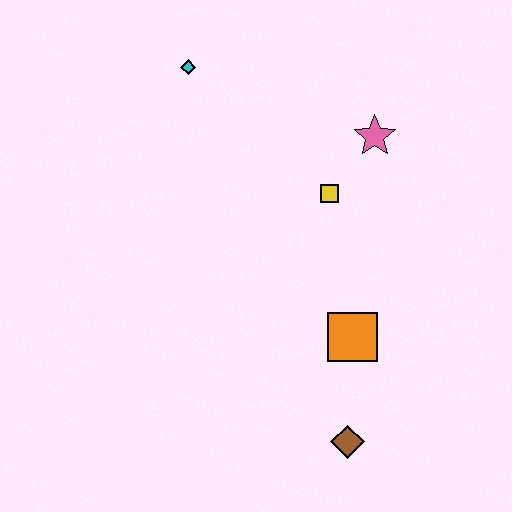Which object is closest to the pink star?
The yellow square is closest to the pink star.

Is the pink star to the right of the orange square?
Yes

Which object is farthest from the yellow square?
The brown diamond is farthest from the yellow square.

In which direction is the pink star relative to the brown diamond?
The pink star is above the brown diamond.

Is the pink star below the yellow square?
No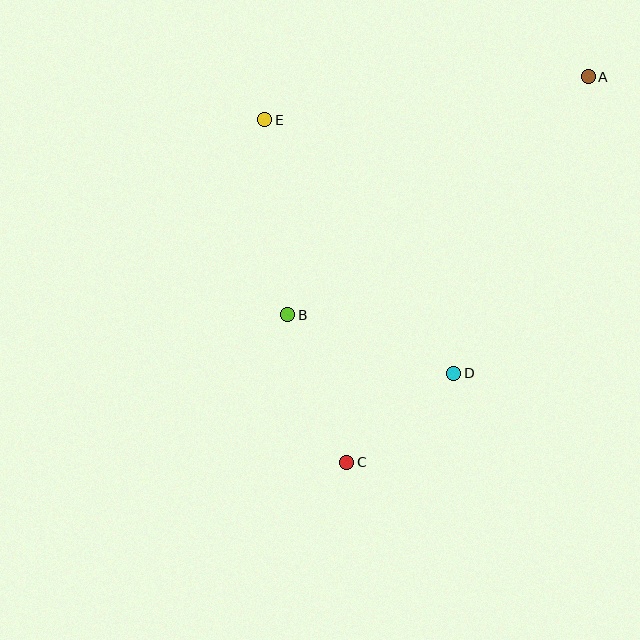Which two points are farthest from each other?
Points A and C are farthest from each other.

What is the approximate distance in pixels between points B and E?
The distance between B and E is approximately 196 pixels.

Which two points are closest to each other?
Points C and D are closest to each other.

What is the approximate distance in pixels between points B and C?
The distance between B and C is approximately 159 pixels.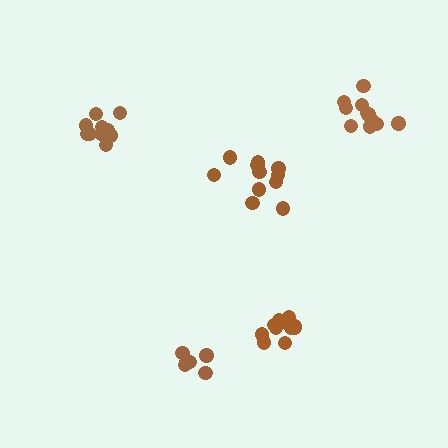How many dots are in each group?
Group 1: 11 dots, Group 2: 11 dots, Group 3: 11 dots, Group 4: 6 dots, Group 5: 11 dots (50 total).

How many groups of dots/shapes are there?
There are 5 groups.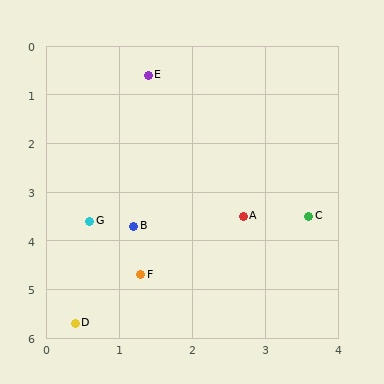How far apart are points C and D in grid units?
Points C and D are about 3.9 grid units apart.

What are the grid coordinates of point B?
Point B is at approximately (1.2, 3.7).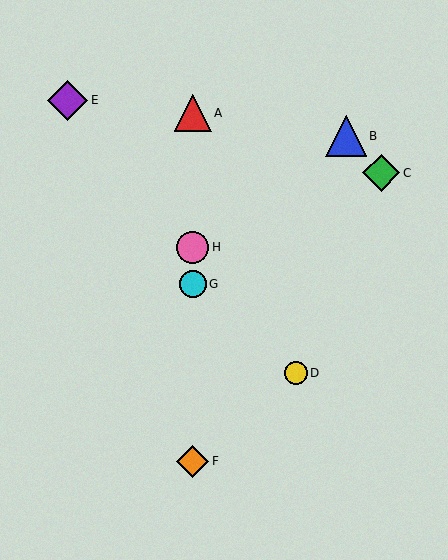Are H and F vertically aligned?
Yes, both are at x≈193.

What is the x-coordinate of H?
Object H is at x≈193.